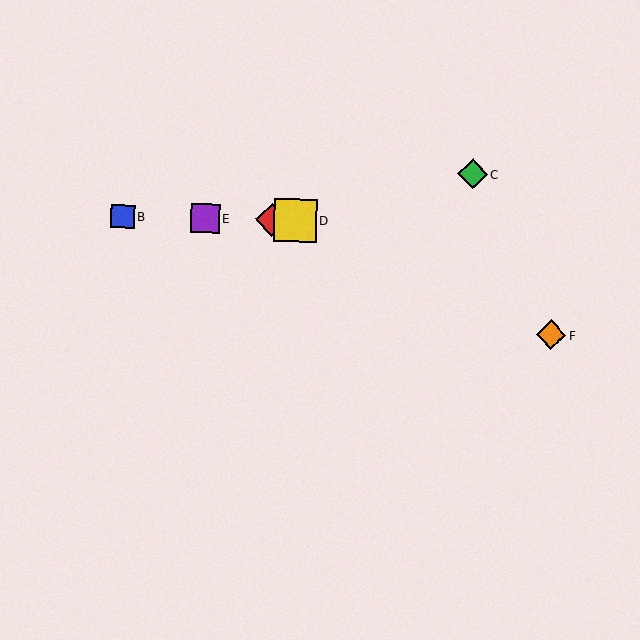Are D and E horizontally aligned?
Yes, both are at y≈220.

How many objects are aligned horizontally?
4 objects (A, B, D, E) are aligned horizontally.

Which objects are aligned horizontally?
Objects A, B, D, E are aligned horizontally.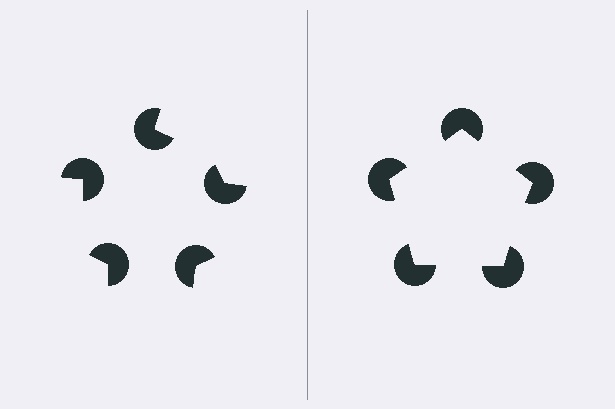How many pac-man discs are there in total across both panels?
10 — 5 on each side.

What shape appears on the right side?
An illusory pentagon.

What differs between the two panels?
The pac-man discs are positioned identically on both sides; only the wedge orientations differ. On the right they align to a pentagon; on the left they are misaligned.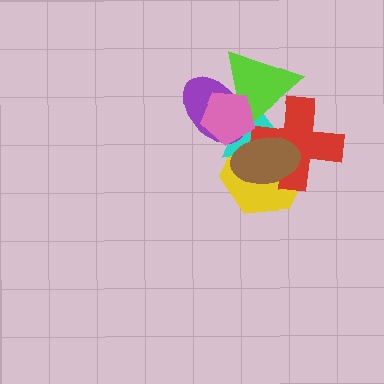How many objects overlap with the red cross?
4 objects overlap with the red cross.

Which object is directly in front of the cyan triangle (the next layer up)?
The red cross is directly in front of the cyan triangle.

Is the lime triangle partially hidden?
Yes, it is partially covered by another shape.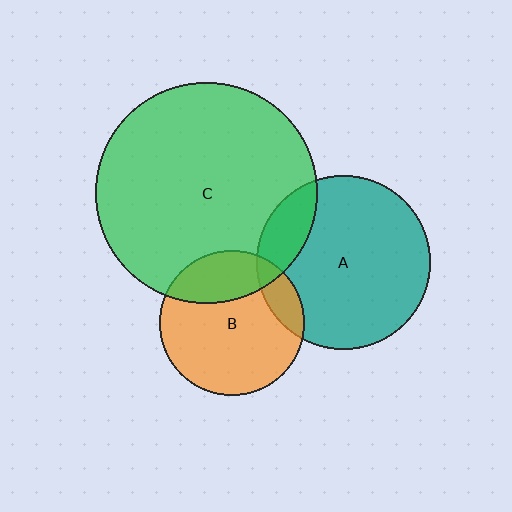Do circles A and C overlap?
Yes.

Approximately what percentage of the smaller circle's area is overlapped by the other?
Approximately 15%.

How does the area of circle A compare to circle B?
Approximately 1.4 times.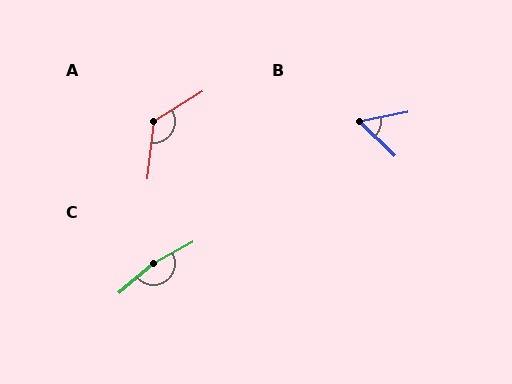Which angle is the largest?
C, at approximately 168 degrees.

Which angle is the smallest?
B, at approximately 55 degrees.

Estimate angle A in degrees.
Approximately 129 degrees.